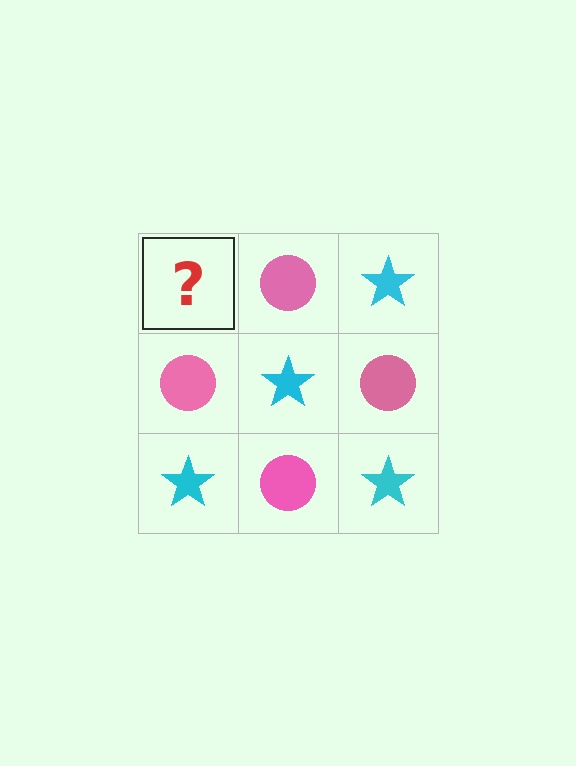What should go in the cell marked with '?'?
The missing cell should contain a cyan star.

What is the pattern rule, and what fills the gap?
The rule is that it alternates cyan star and pink circle in a checkerboard pattern. The gap should be filled with a cyan star.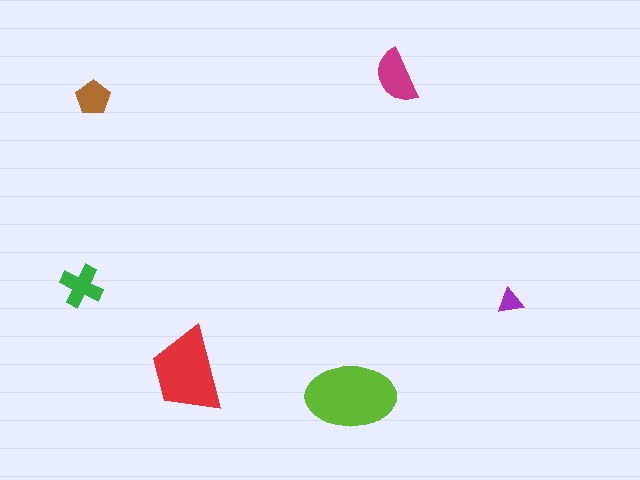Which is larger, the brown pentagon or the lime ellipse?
The lime ellipse.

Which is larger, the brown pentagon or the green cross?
The green cross.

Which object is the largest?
The lime ellipse.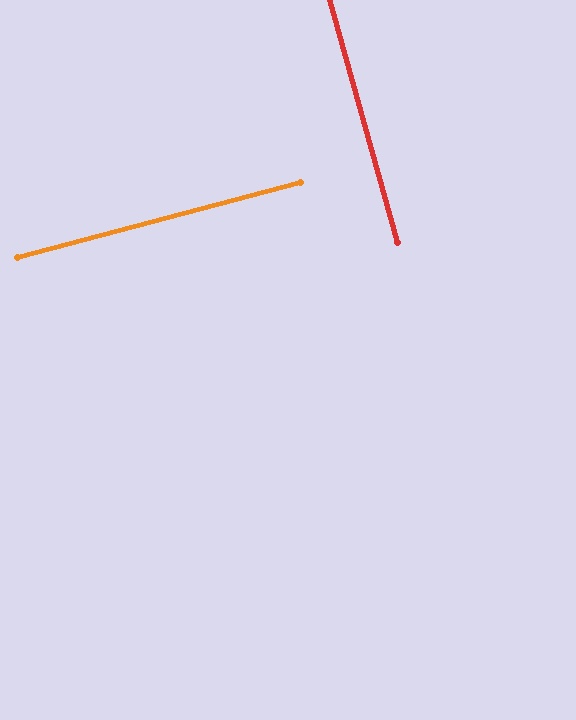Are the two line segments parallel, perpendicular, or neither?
Perpendicular — they meet at approximately 89°.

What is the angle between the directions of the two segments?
Approximately 89 degrees.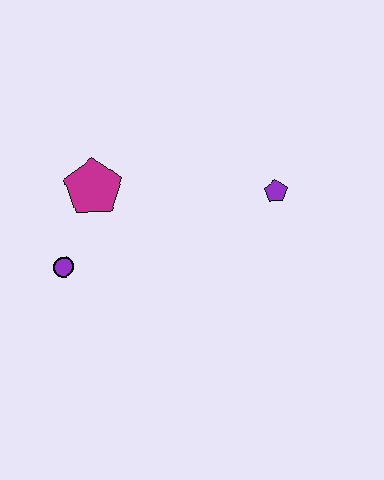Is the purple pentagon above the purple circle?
Yes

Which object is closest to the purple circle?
The magenta pentagon is closest to the purple circle.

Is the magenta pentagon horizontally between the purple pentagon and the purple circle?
Yes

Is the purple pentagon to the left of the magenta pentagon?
No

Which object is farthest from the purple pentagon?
The purple circle is farthest from the purple pentagon.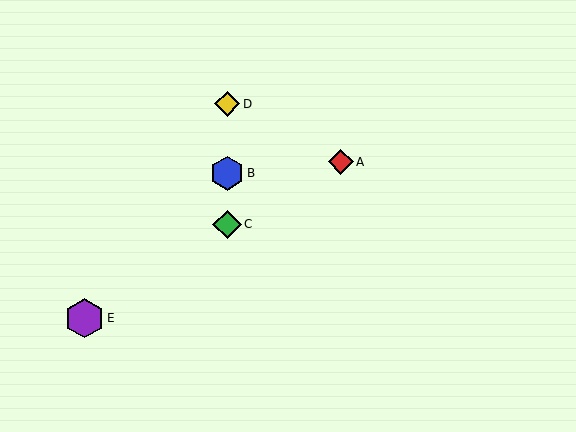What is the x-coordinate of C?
Object C is at x≈227.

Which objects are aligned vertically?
Objects B, C, D are aligned vertically.